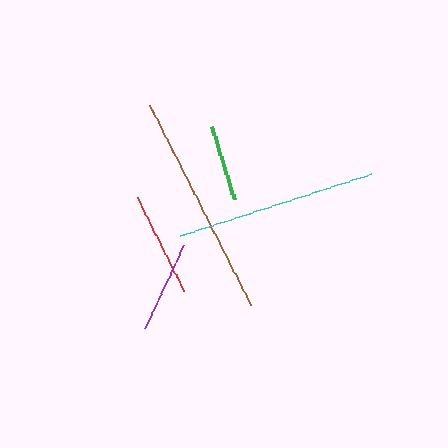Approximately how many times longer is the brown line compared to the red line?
The brown line is approximately 2.1 times the length of the red line.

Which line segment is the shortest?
The green line is the shortest at approximately 77 pixels.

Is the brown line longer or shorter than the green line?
The brown line is longer than the green line.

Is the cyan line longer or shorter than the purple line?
The cyan line is longer than the purple line.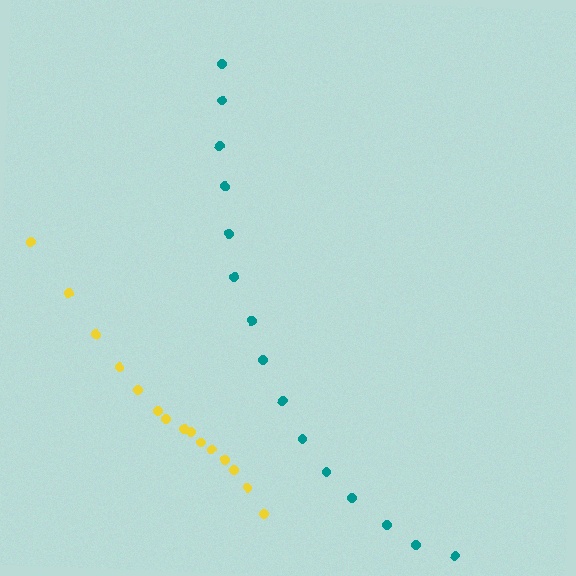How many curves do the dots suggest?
There are 2 distinct paths.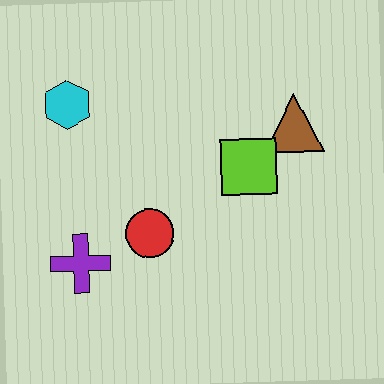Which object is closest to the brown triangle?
The lime square is closest to the brown triangle.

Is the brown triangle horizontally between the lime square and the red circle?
No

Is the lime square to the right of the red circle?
Yes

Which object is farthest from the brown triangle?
The purple cross is farthest from the brown triangle.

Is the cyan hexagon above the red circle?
Yes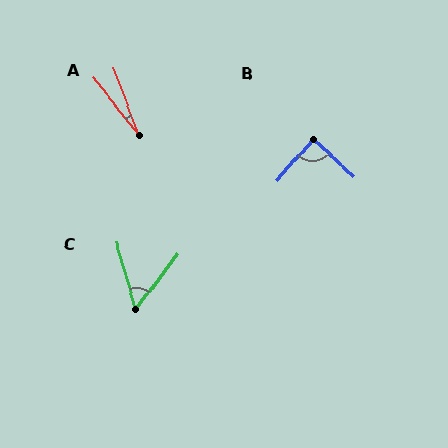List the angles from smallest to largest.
A (18°), C (53°), B (88°).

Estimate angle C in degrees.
Approximately 53 degrees.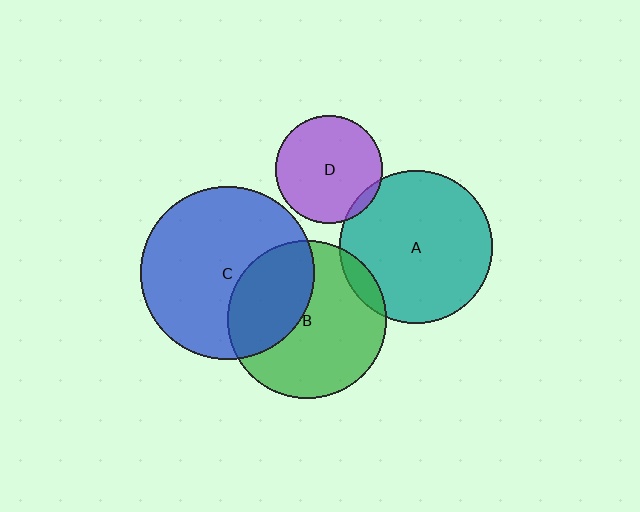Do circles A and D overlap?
Yes.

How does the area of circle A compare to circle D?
Approximately 2.0 times.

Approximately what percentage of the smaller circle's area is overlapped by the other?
Approximately 5%.